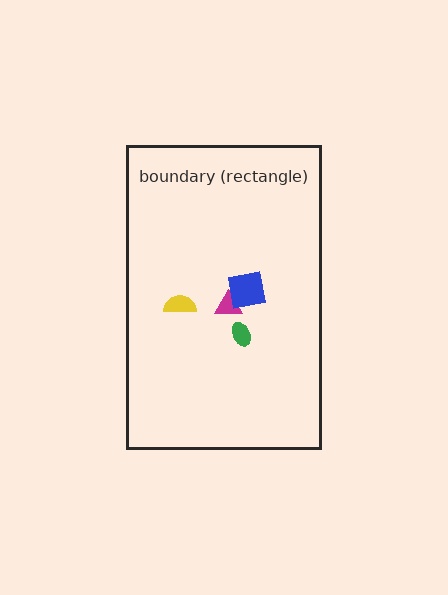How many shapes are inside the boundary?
4 inside, 0 outside.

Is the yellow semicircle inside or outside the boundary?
Inside.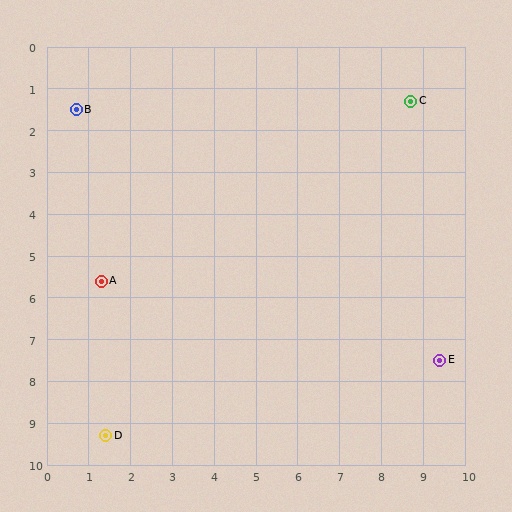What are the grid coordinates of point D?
Point D is at approximately (1.4, 9.3).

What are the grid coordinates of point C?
Point C is at approximately (8.7, 1.3).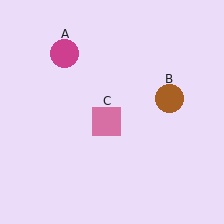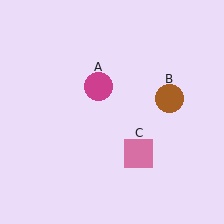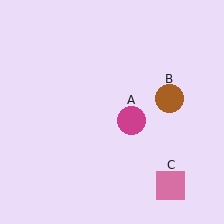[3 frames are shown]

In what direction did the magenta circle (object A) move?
The magenta circle (object A) moved down and to the right.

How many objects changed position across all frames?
2 objects changed position: magenta circle (object A), pink square (object C).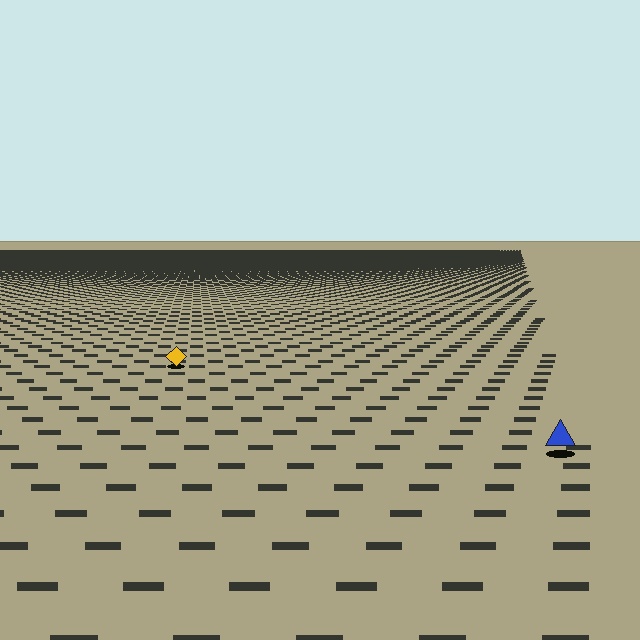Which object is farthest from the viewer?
The yellow diamond is farthest from the viewer. It appears smaller and the ground texture around it is denser.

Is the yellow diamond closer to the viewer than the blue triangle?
No. The blue triangle is closer — you can tell from the texture gradient: the ground texture is coarser near it.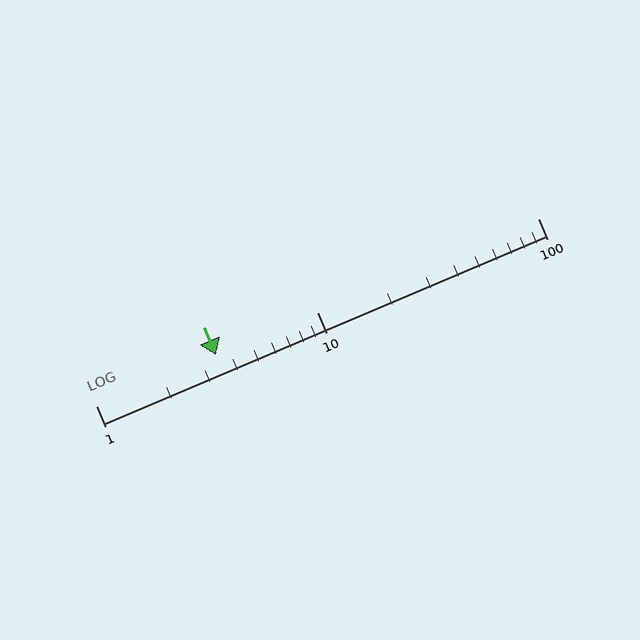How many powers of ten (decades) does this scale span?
The scale spans 2 decades, from 1 to 100.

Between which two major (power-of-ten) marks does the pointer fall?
The pointer is between 1 and 10.